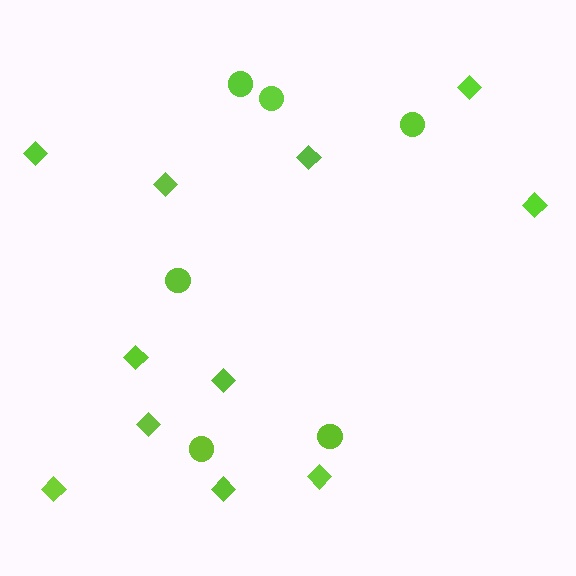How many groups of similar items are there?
There are 2 groups: one group of circles (6) and one group of diamonds (11).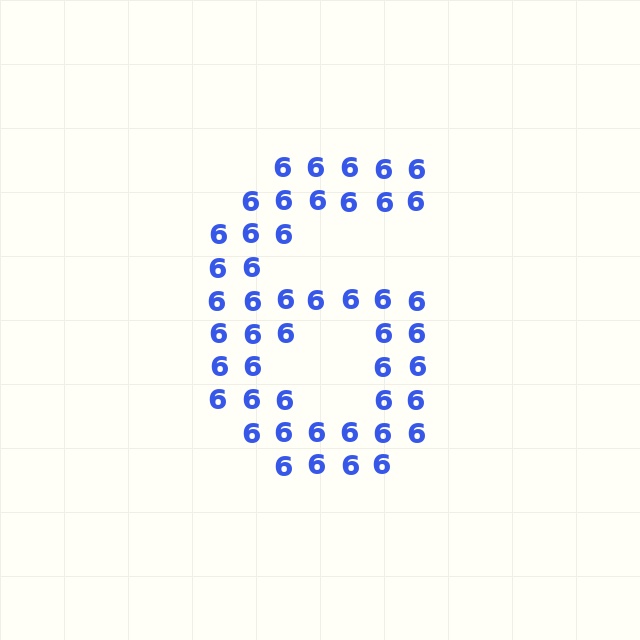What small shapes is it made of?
It is made of small digit 6's.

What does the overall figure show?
The overall figure shows the digit 6.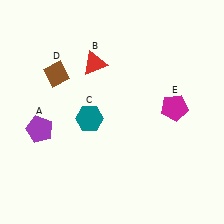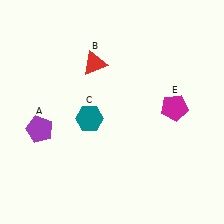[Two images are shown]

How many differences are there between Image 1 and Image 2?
There is 1 difference between the two images.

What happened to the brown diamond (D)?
The brown diamond (D) was removed in Image 2. It was in the top-left area of Image 1.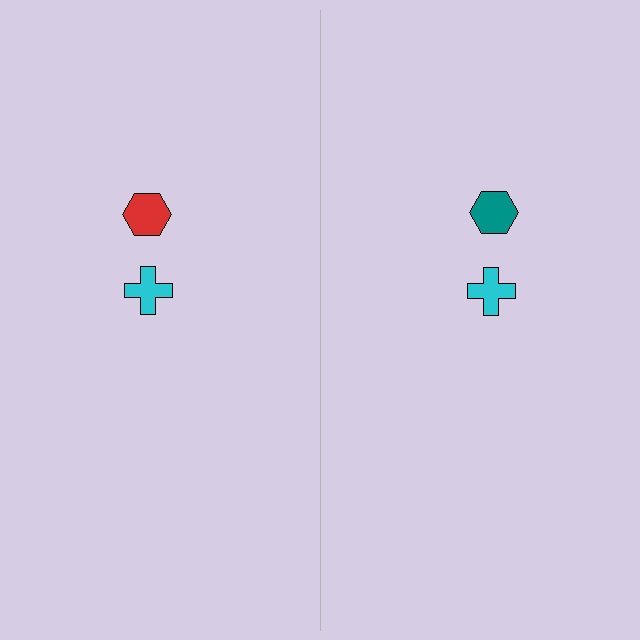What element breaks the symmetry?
The teal hexagon on the right side breaks the symmetry — its mirror counterpart is red.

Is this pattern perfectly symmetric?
No, the pattern is not perfectly symmetric. The teal hexagon on the right side breaks the symmetry — its mirror counterpart is red.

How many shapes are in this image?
There are 4 shapes in this image.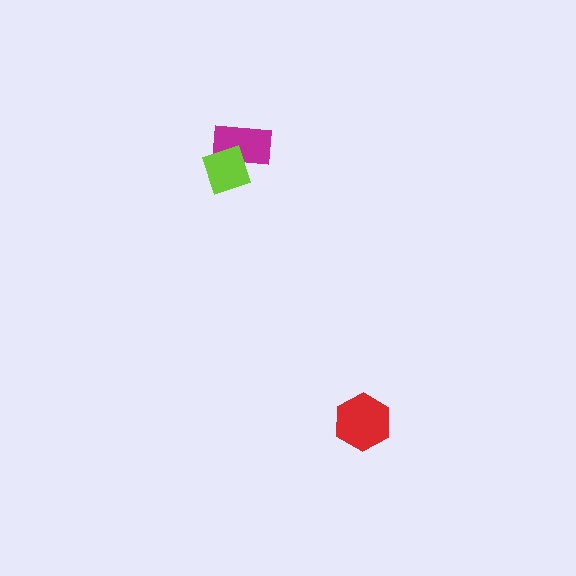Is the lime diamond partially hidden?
No, no other shape covers it.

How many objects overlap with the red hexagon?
0 objects overlap with the red hexagon.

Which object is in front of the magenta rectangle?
The lime diamond is in front of the magenta rectangle.